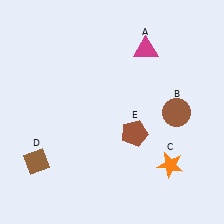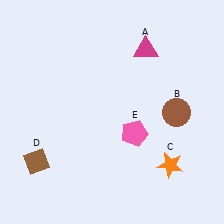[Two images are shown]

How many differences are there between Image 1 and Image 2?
There is 1 difference between the two images.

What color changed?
The pentagon (E) changed from brown in Image 1 to pink in Image 2.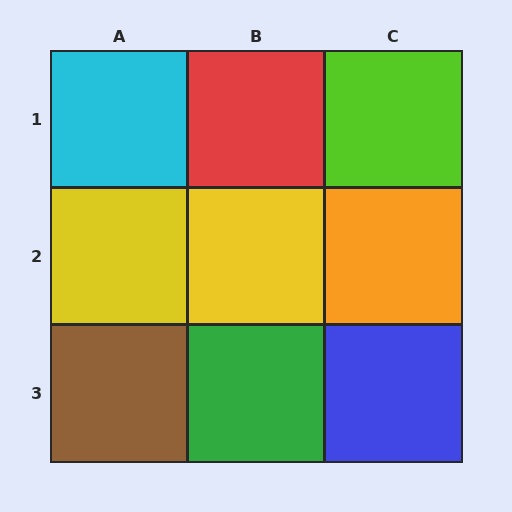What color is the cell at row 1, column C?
Lime.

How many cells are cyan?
1 cell is cyan.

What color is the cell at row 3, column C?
Blue.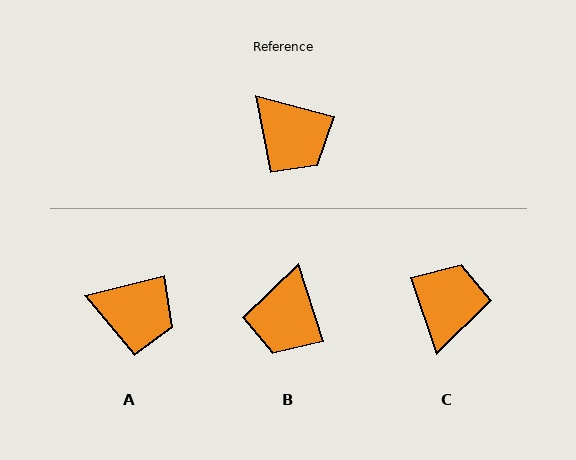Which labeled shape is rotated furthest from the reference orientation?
C, about 123 degrees away.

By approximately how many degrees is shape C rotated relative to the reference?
Approximately 123 degrees counter-clockwise.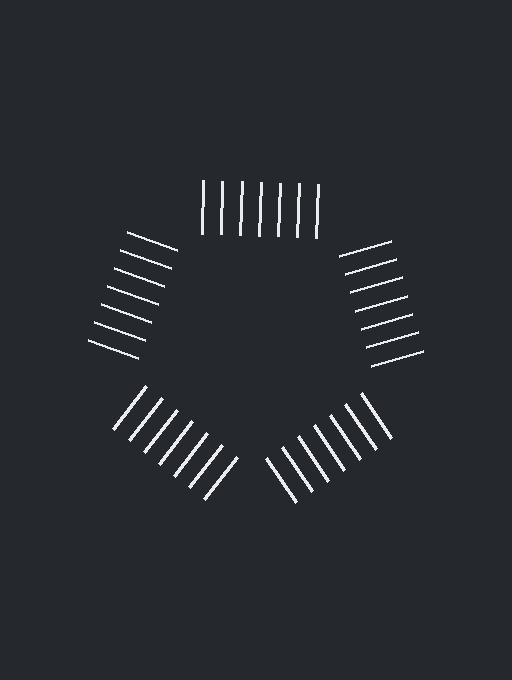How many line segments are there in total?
35 — 7 along each of the 5 edges.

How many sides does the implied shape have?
5 sides — the line-ends trace a pentagon.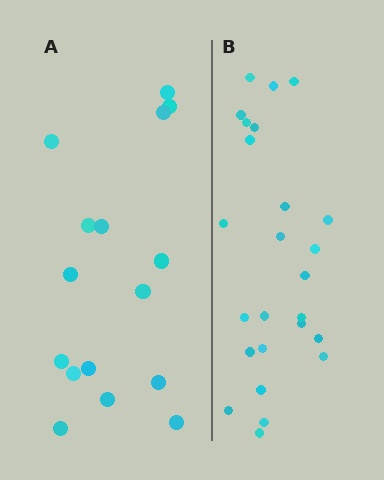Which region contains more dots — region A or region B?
Region B (the right region) has more dots.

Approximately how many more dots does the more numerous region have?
Region B has roughly 8 or so more dots than region A.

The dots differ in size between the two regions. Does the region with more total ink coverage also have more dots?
No. Region A has more total ink coverage because its dots are larger, but region B actually contains more individual dots. Total area can be misleading — the number of items is what matters here.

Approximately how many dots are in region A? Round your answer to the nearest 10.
About 20 dots. (The exact count is 16, which rounds to 20.)